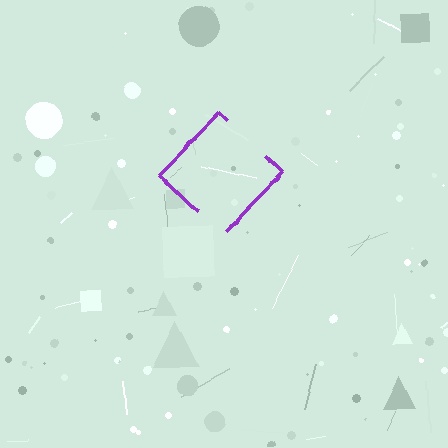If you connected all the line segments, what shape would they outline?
They would outline a diamond.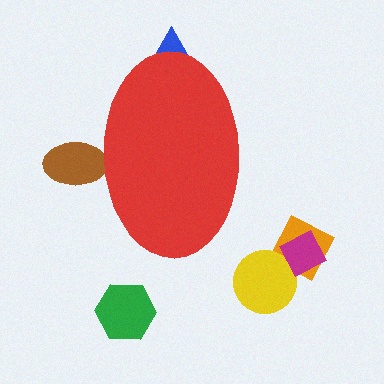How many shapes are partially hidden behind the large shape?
2 shapes are partially hidden.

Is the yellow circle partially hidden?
No, the yellow circle is fully visible.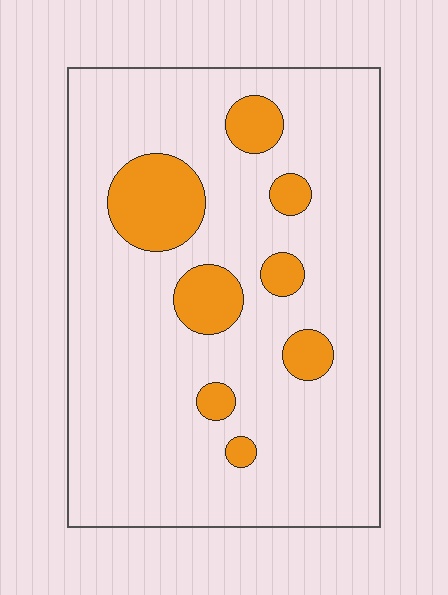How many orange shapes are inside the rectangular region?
8.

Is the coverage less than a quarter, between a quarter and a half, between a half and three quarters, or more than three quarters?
Less than a quarter.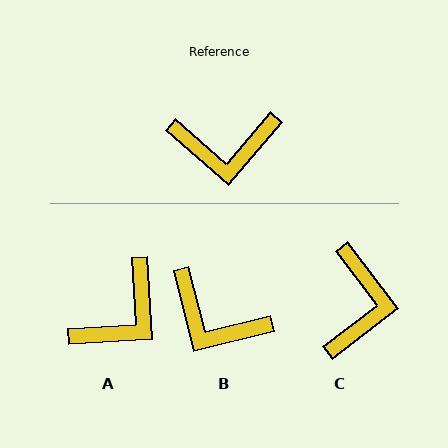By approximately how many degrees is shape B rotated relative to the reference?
Approximately 35 degrees clockwise.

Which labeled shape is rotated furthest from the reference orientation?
C, about 78 degrees away.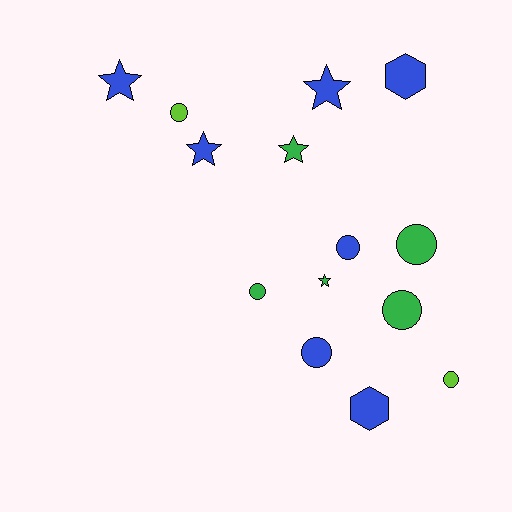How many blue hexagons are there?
There are 2 blue hexagons.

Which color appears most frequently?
Blue, with 7 objects.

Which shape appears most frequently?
Circle, with 7 objects.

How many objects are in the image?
There are 14 objects.